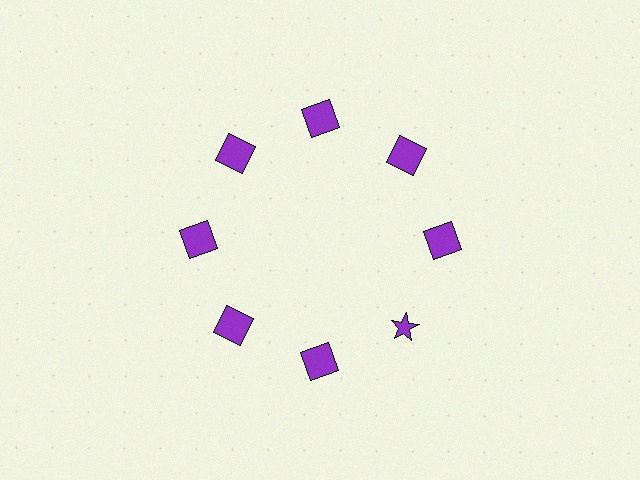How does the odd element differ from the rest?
It has a different shape: star instead of square.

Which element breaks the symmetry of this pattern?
The purple star at roughly the 4 o'clock position breaks the symmetry. All other shapes are purple squares.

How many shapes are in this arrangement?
There are 8 shapes arranged in a ring pattern.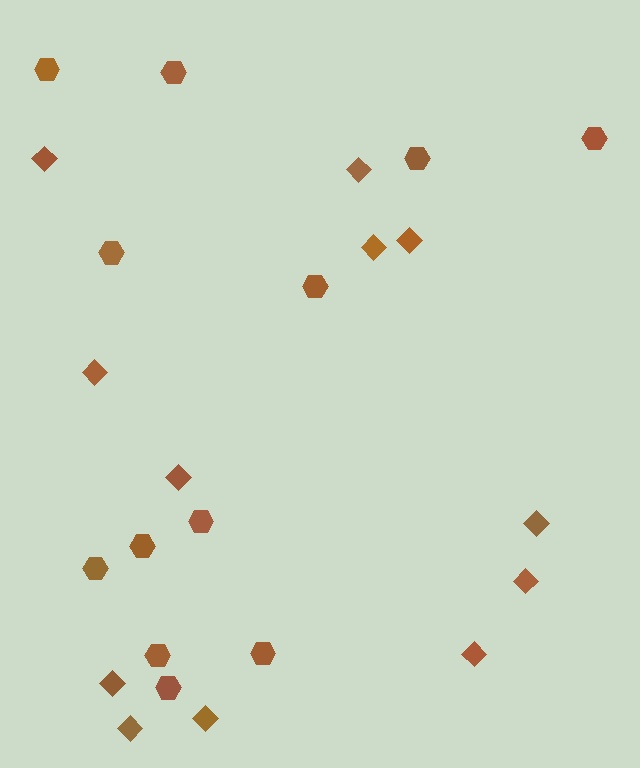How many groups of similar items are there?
There are 2 groups: one group of diamonds (12) and one group of hexagons (12).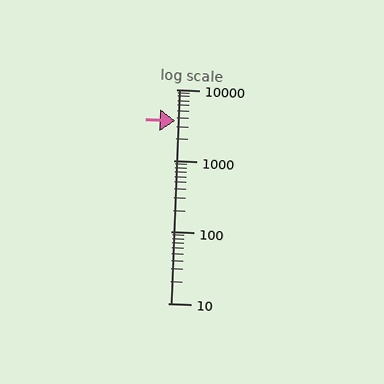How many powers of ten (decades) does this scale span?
The scale spans 3 decades, from 10 to 10000.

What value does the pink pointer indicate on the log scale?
The pointer indicates approximately 3600.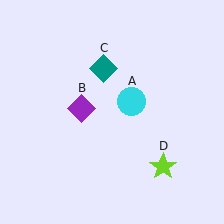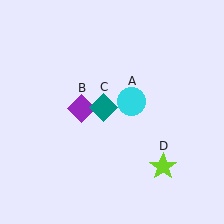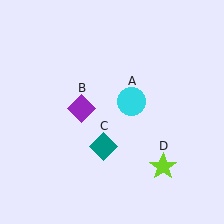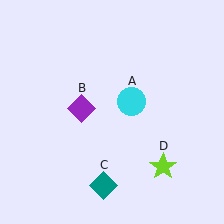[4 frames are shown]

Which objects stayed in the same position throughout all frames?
Cyan circle (object A) and purple diamond (object B) and lime star (object D) remained stationary.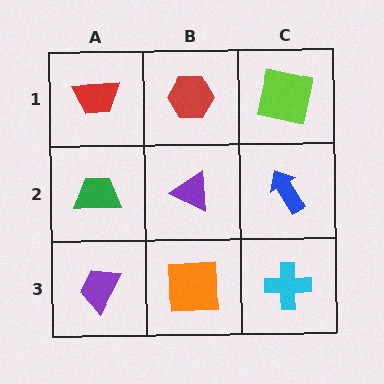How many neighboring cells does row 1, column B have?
3.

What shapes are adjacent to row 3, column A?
A green trapezoid (row 2, column A), an orange square (row 3, column B).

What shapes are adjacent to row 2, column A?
A red trapezoid (row 1, column A), a purple trapezoid (row 3, column A), a purple triangle (row 2, column B).